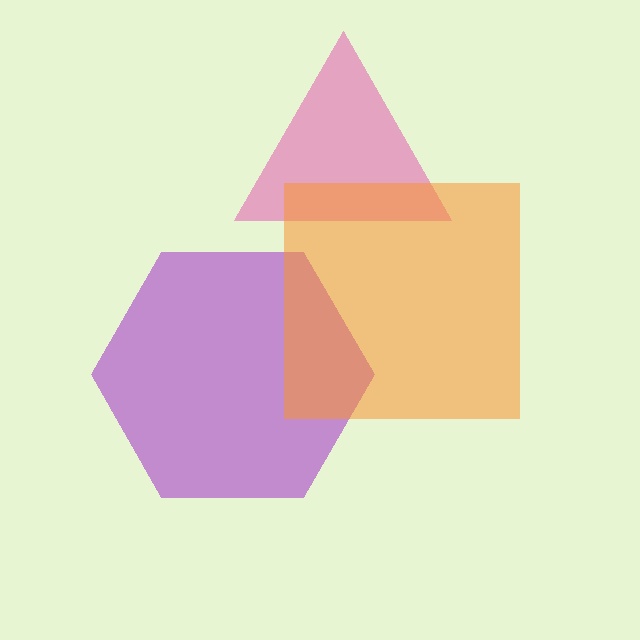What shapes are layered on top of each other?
The layered shapes are: a pink triangle, a purple hexagon, an orange square.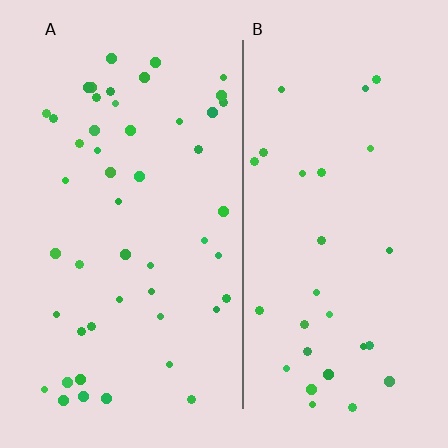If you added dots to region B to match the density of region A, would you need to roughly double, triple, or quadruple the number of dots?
Approximately double.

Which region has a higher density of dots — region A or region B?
A (the left).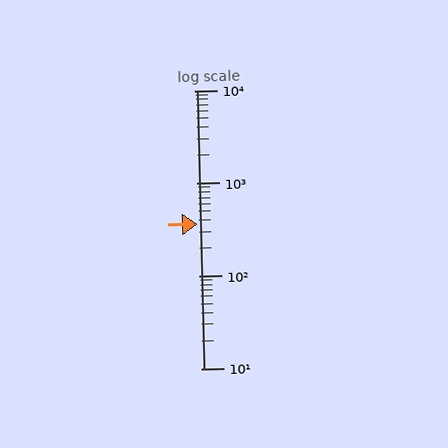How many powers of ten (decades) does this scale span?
The scale spans 3 decades, from 10 to 10000.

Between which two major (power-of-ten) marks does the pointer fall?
The pointer is between 100 and 1000.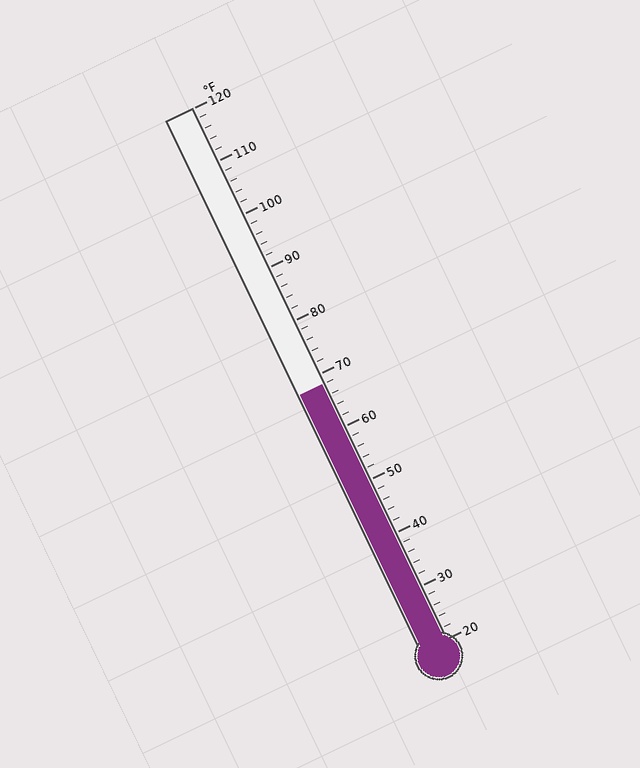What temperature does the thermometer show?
The thermometer shows approximately 68°F.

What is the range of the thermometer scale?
The thermometer scale ranges from 20°F to 120°F.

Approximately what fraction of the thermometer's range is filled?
The thermometer is filled to approximately 50% of its range.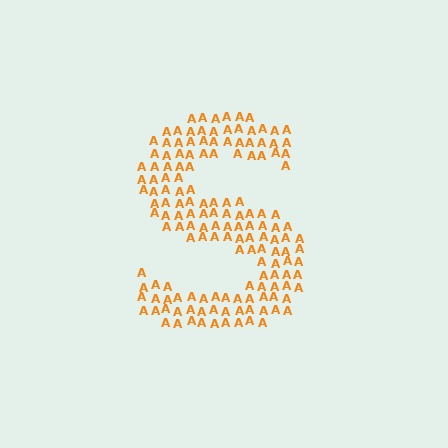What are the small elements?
The small elements are letter A's.